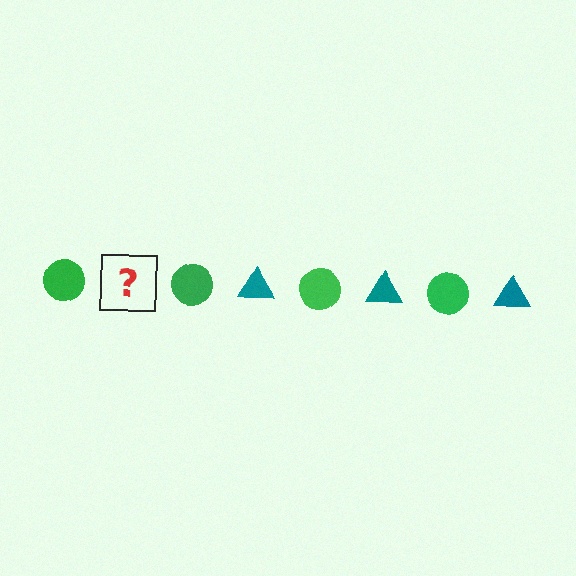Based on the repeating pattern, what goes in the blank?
The blank should be a teal triangle.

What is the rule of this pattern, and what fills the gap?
The rule is that the pattern alternates between green circle and teal triangle. The gap should be filled with a teal triangle.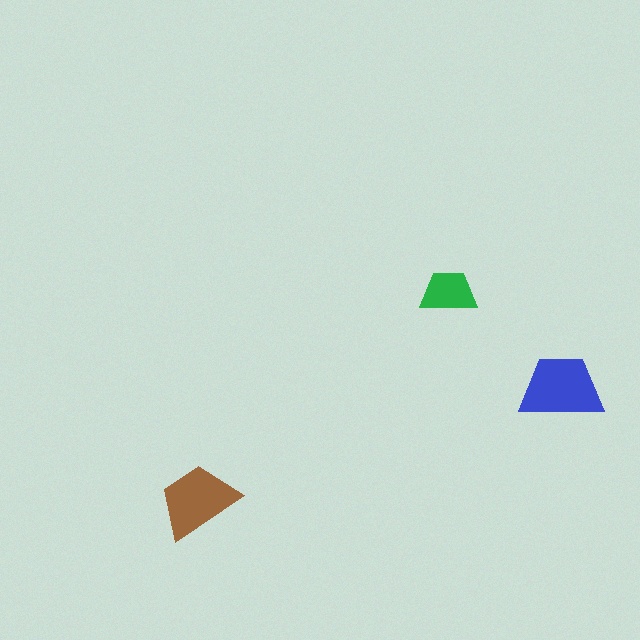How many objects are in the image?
There are 3 objects in the image.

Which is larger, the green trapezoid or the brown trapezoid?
The brown one.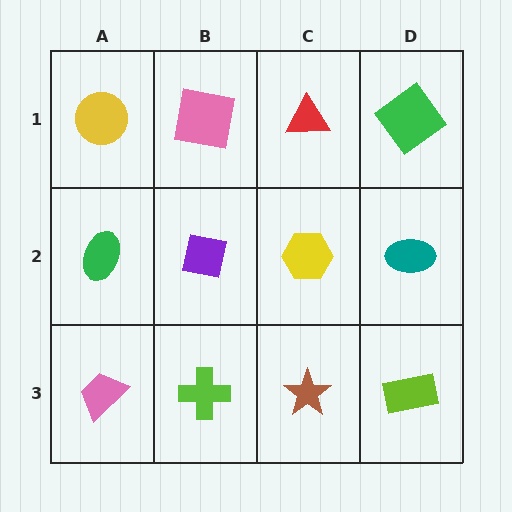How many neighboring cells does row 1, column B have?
3.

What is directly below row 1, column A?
A green ellipse.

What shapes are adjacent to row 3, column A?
A green ellipse (row 2, column A), a lime cross (row 3, column B).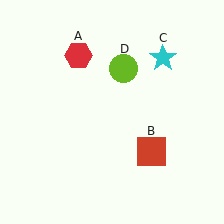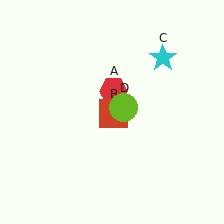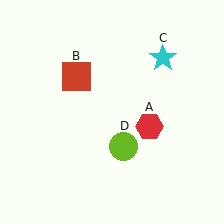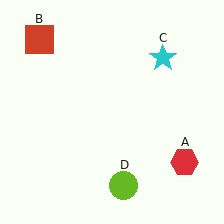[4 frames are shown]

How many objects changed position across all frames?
3 objects changed position: red hexagon (object A), red square (object B), lime circle (object D).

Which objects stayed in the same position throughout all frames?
Cyan star (object C) remained stationary.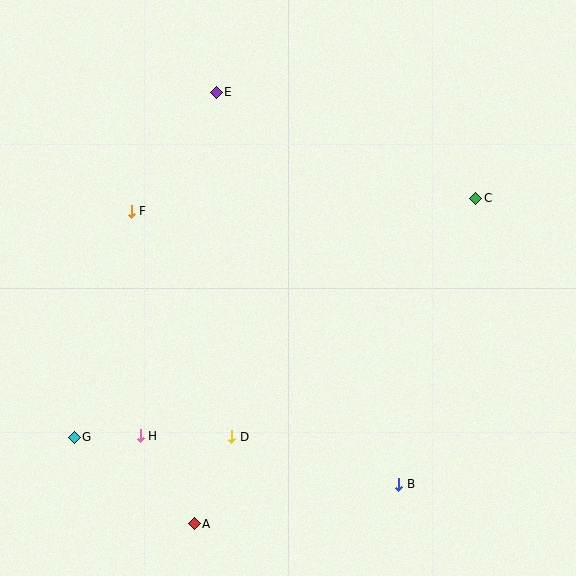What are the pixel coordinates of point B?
Point B is at (399, 484).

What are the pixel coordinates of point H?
Point H is at (140, 436).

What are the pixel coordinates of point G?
Point G is at (74, 437).